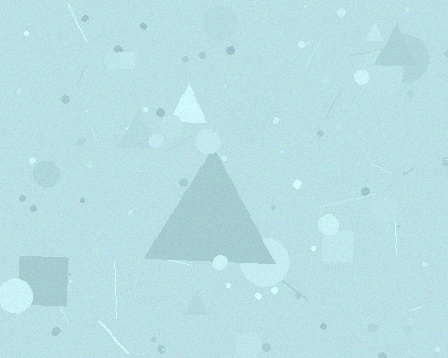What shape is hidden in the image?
A triangle is hidden in the image.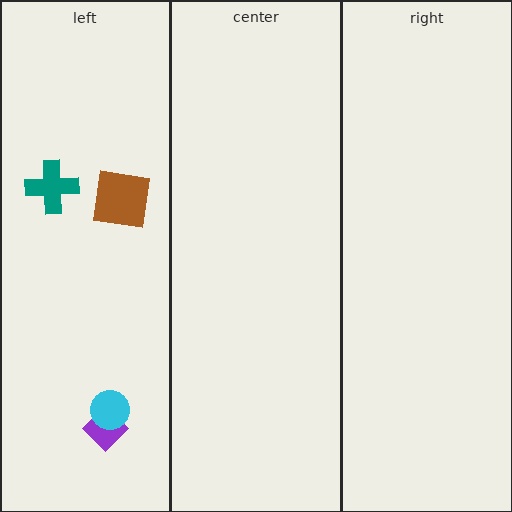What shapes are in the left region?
The teal cross, the purple diamond, the brown square, the cyan circle.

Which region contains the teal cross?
The left region.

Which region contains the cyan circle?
The left region.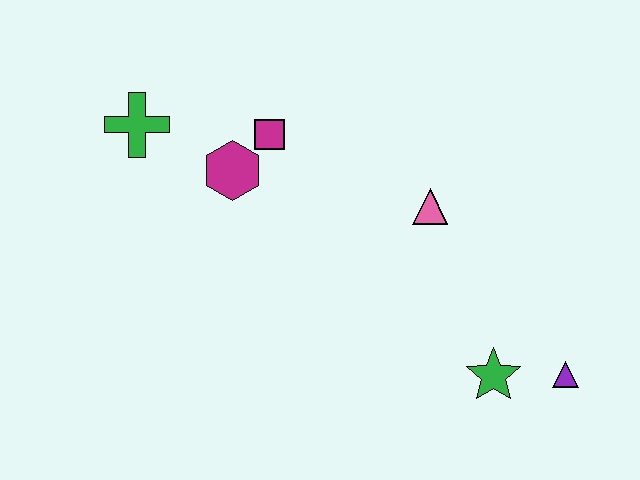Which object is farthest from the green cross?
The purple triangle is farthest from the green cross.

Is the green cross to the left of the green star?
Yes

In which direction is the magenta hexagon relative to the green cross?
The magenta hexagon is to the right of the green cross.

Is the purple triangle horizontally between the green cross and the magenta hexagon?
No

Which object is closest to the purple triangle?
The green star is closest to the purple triangle.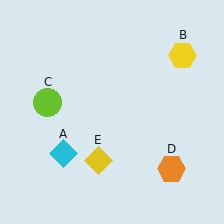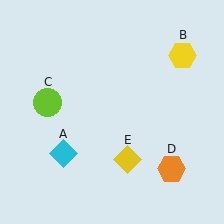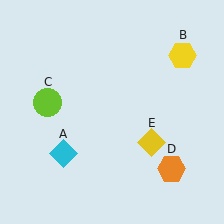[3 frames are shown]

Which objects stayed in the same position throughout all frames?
Cyan diamond (object A) and yellow hexagon (object B) and lime circle (object C) and orange hexagon (object D) remained stationary.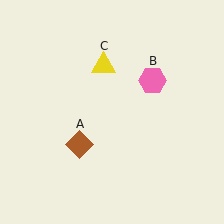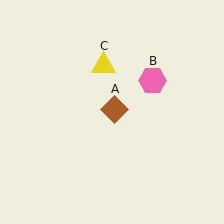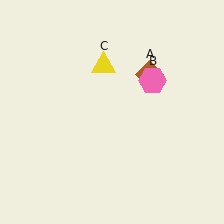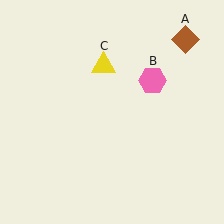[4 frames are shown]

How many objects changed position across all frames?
1 object changed position: brown diamond (object A).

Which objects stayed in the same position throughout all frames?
Pink hexagon (object B) and yellow triangle (object C) remained stationary.